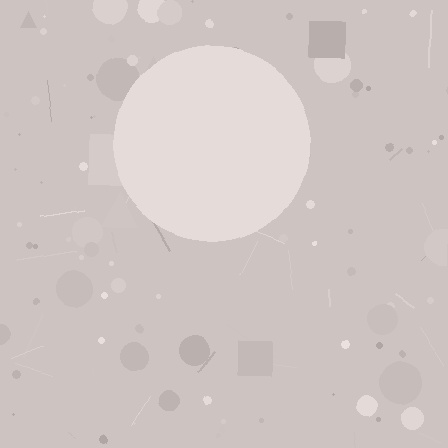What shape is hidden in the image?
A circle is hidden in the image.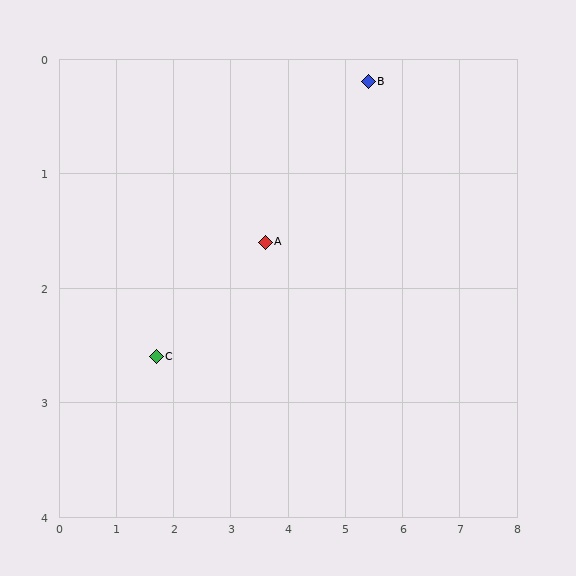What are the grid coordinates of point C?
Point C is at approximately (1.7, 2.6).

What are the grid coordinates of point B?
Point B is at approximately (5.4, 0.2).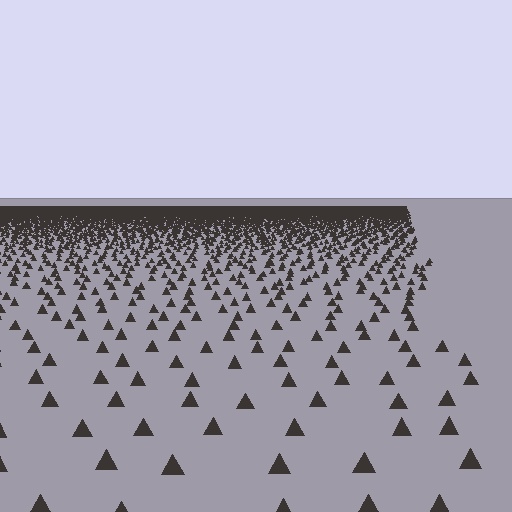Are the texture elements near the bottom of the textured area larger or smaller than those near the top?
Larger. Near the bottom, elements are closer to the viewer and appear at a bigger on-screen size.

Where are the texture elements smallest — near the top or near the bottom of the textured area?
Near the top.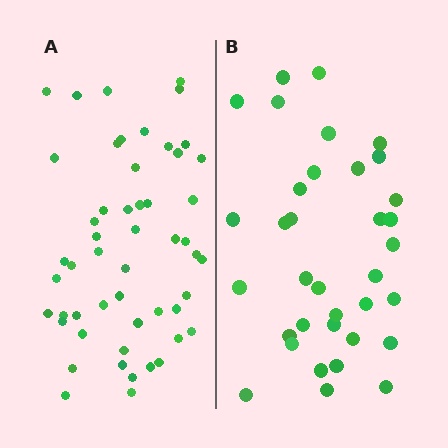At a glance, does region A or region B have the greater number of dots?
Region A (the left region) has more dots.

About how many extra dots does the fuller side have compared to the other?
Region A has approximately 15 more dots than region B.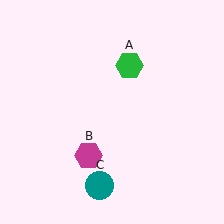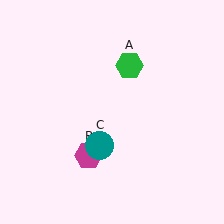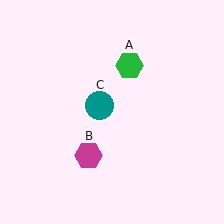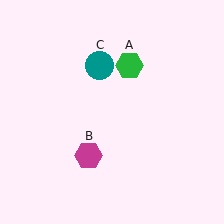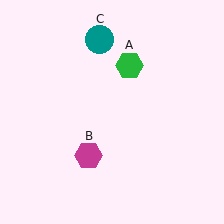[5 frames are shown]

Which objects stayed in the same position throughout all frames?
Green hexagon (object A) and magenta hexagon (object B) remained stationary.